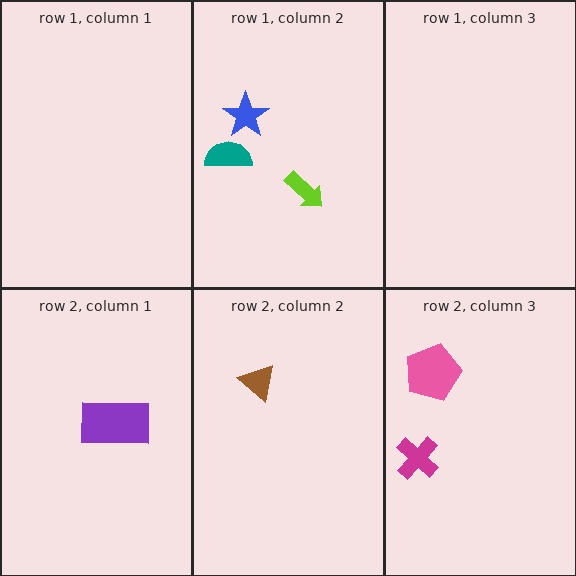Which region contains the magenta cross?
The row 2, column 3 region.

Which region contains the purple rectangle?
The row 2, column 1 region.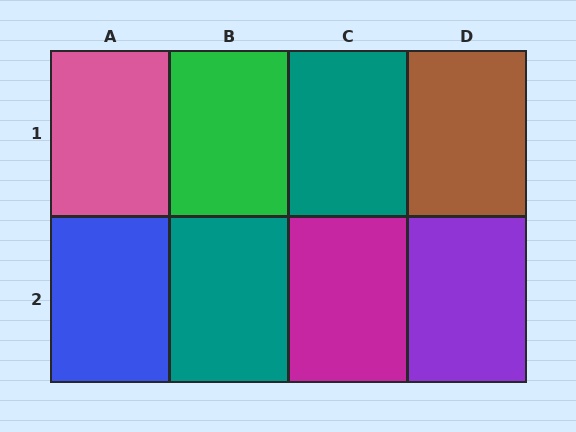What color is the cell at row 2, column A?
Blue.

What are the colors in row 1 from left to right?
Pink, green, teal, brown.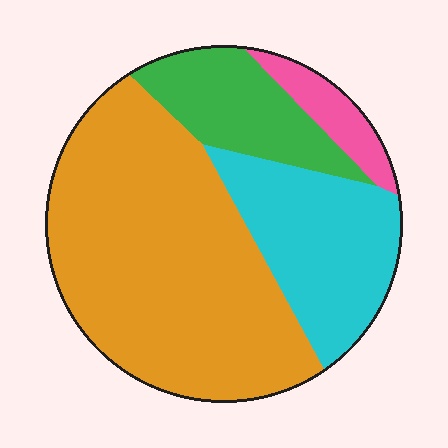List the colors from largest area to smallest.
From largest to smallest: orange, cyan, green, pink.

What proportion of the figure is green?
Green covers around 15% of the figure.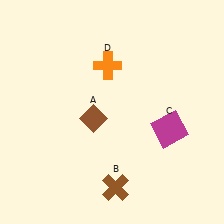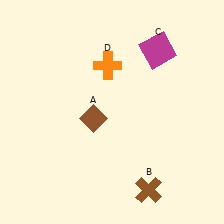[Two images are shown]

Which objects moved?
The objects that moved are: the brown cross (B), the magenta square (C).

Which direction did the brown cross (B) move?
The brown cross (B) moved right.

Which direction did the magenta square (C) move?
The magenta square (C) moved up.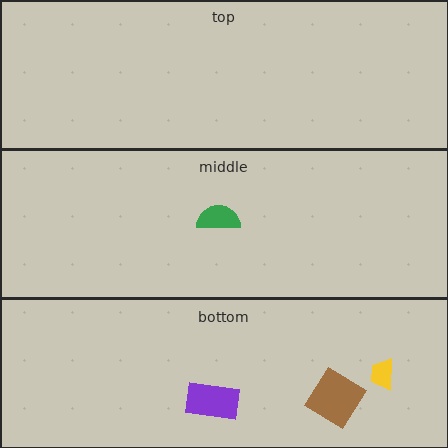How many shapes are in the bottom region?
3.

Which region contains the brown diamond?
The bottom region.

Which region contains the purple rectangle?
The bottom region.